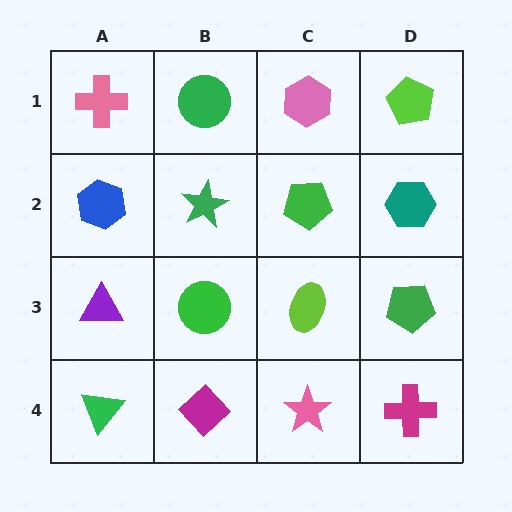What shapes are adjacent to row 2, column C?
A pink hexagon (row 1, column C), a lime ellipse (row 3, column C), a green star (row 2, column B), a teal hexagon (row 2, column D).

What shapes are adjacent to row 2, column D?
A lime pentagon (row 1, column D), a green pentagon (row 3, column D), a green pentagon (row 2, column C).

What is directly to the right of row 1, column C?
A lime pentagon.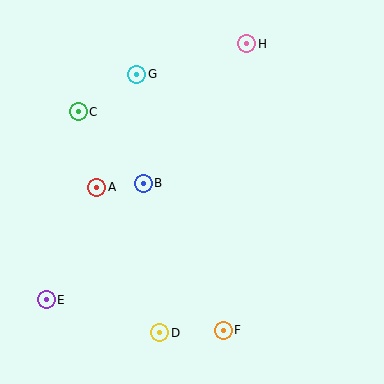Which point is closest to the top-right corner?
Point H is closest to the top-right corner.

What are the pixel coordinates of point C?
Point C is at (78, 112).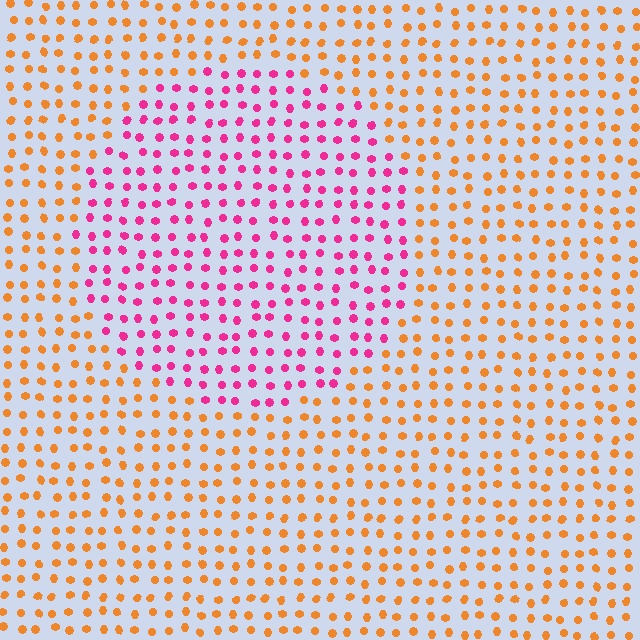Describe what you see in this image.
The image is filled with small orange elements in a uniform arrangement. A circle-shaped region is visible where the elements are tinted to a slightly different hue, forming a subtle color boundary.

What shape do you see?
I see a circle.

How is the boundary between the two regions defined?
The boundary is defined purely by a slight shift in hue (about 61 degrees). Spacing, size, and orientation are identical on both sides.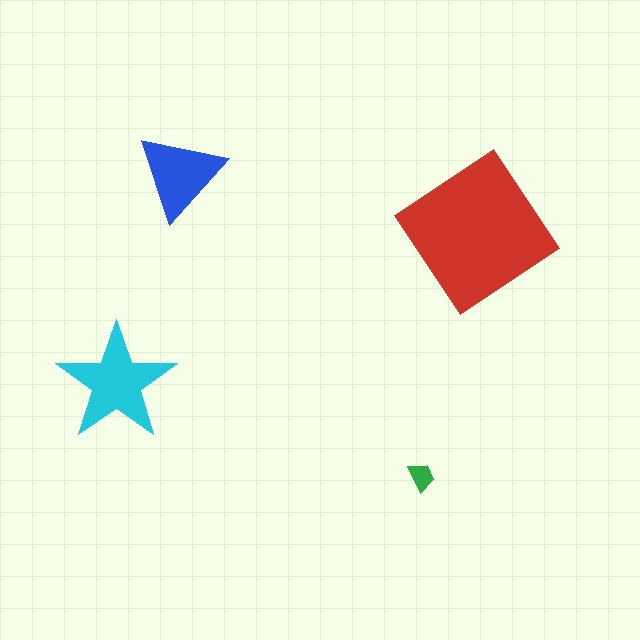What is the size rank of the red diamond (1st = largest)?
1st.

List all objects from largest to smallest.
The red diamond, the cyan star, the blue triangle, the green trapezoid.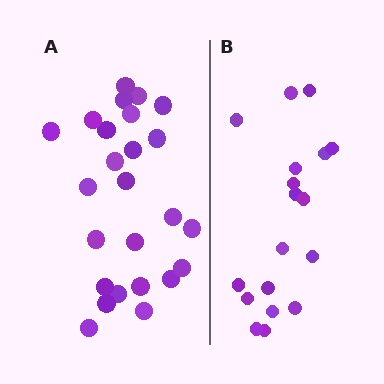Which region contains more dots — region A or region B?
Region A (the left region) has more dots.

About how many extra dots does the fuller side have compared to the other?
Region A has roughly 8 or so more dots than region B.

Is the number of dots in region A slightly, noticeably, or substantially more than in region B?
Region A has noticeably more, but not dramatically so. The ratio is roughly 1.4 to 1.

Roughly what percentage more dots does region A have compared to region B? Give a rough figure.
About 40% more.